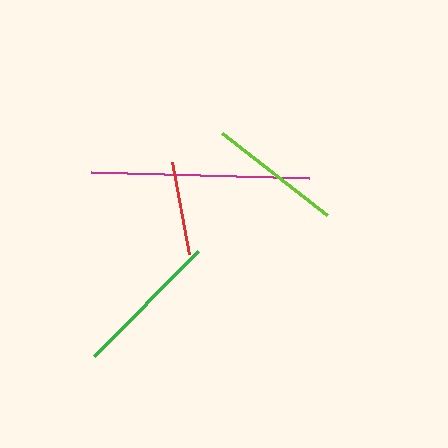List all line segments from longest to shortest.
From longest to shortest: magenta, green, lime, red.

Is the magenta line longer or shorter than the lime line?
The magenta line is longer than the lime line.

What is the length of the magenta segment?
The magenta segment is approximately 219 pixels long.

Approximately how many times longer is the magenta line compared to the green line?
The magenta line is approximately 1.5 times the length of the green line.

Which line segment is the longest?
The magenta line is the longest at approximately 219 pixels.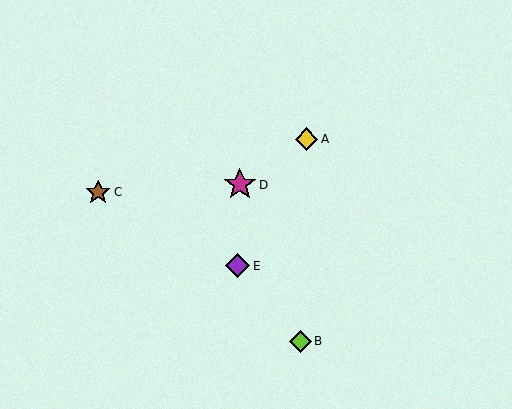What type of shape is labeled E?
Shape E is a purple diamond.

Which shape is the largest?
The magenta star (labeled D) is the largest.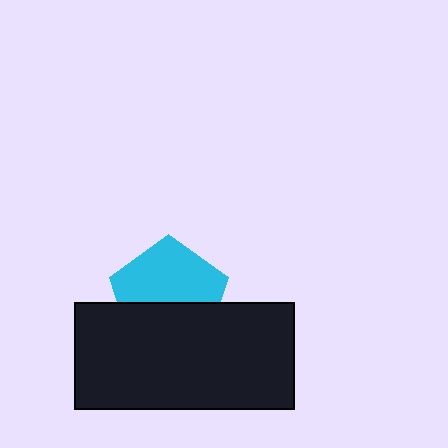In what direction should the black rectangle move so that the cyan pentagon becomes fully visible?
The black rectangle should move down. That is the shortest direction to clear the overlap and leave the cyan pentagon fully visible.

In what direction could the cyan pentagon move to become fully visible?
The cyan pentagon could move up. That would shift it out from behind the black rectangle entirely.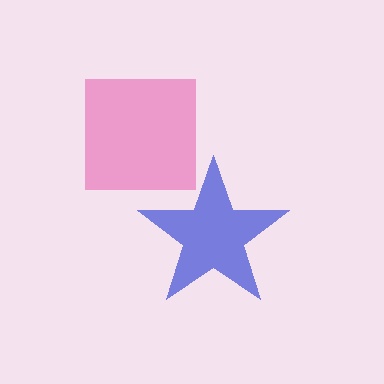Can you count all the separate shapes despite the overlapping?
Yes, there are 2 separate shapes.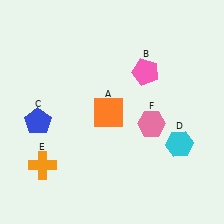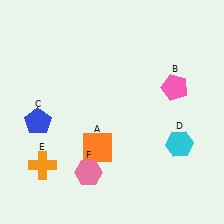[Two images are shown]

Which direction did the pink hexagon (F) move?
The pink hexagon (F) moved left.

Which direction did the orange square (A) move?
The orange square (A) moved down.